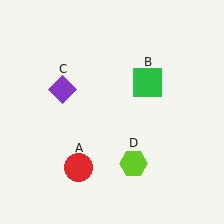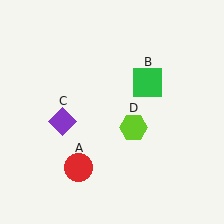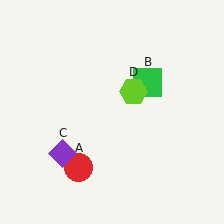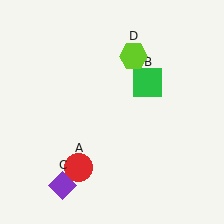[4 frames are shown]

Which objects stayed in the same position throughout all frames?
Red circle (object A) and green square (object B) remained stationary.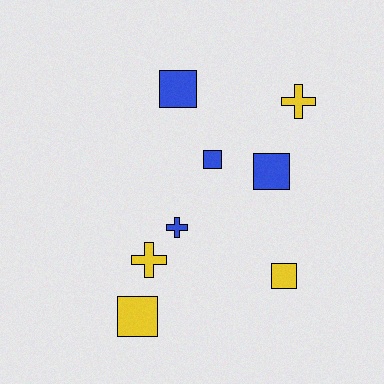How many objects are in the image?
There are 8 objects.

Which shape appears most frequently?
Square, with 5 objects.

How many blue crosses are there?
There is 1 blue cross.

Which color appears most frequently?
Yellow, with 4 objects.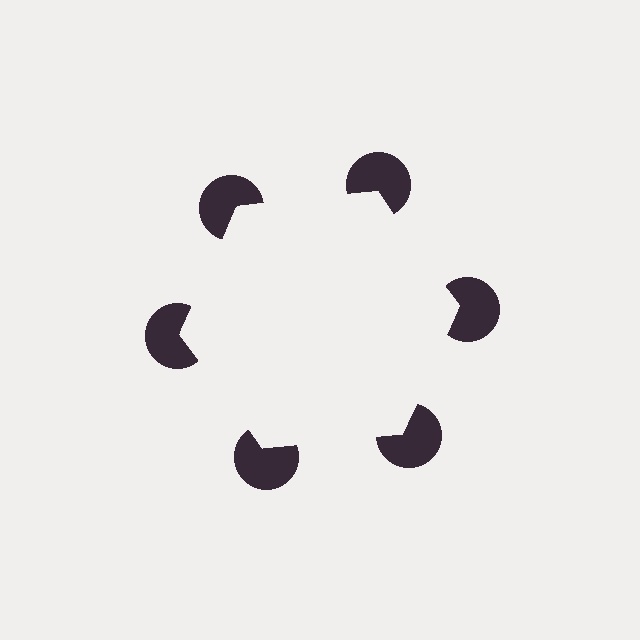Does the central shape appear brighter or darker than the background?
It typically appears slightly brighter than the background, even though no actual brightness change is drawn.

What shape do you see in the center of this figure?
An illusory hexagon — its edges are inferred from the aligned wedge cuts in the pac-man discs, not physically drawn.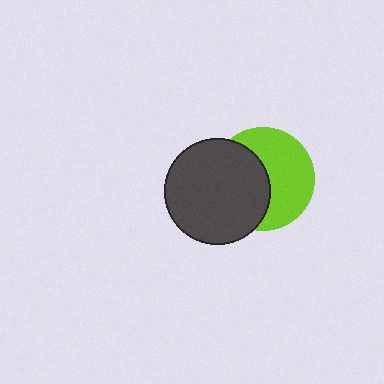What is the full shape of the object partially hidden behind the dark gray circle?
The partially hidden object is a lime circle.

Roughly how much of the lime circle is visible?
About half of it is visible (roughly 54%).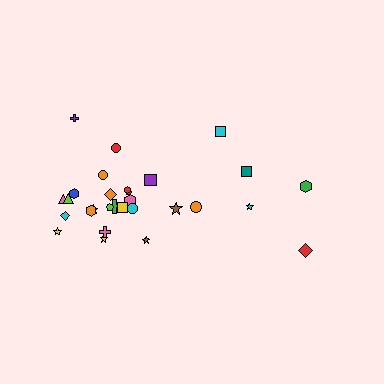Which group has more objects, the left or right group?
The left group.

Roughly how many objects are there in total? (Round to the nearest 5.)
Roughly 30 objects in total.